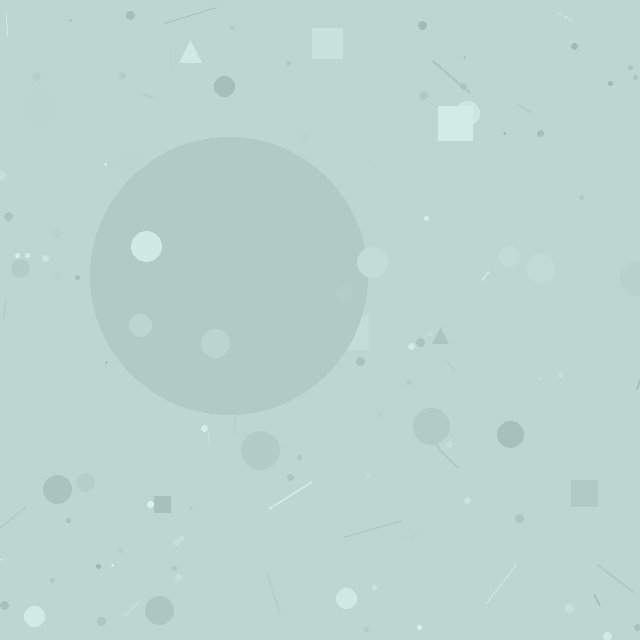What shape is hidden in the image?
A circle is hidden in the image.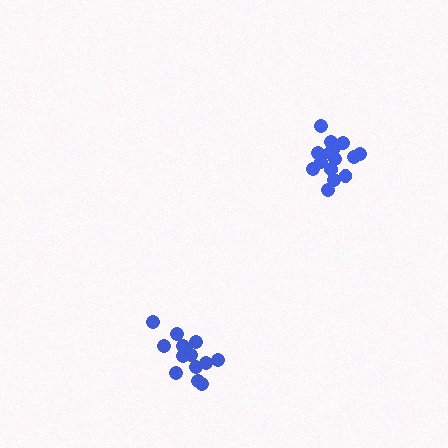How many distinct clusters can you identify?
There are 2 distinct clusters.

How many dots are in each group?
Group 1: 15 dots, Group 2: 14 dots (29 total).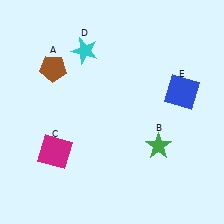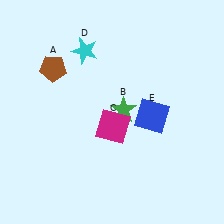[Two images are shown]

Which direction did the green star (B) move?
The green star (B) moved up.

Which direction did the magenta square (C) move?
The magenta square (C) moved right.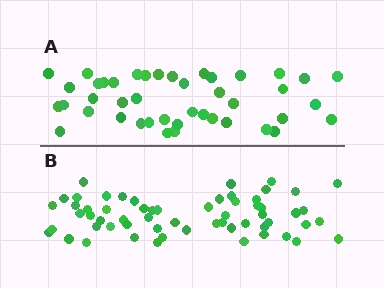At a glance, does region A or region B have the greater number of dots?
Region B (the bottom region) has more dots.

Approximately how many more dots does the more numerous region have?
Region B has approximately 15 more dots than region A.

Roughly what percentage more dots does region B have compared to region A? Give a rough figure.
About 40% more.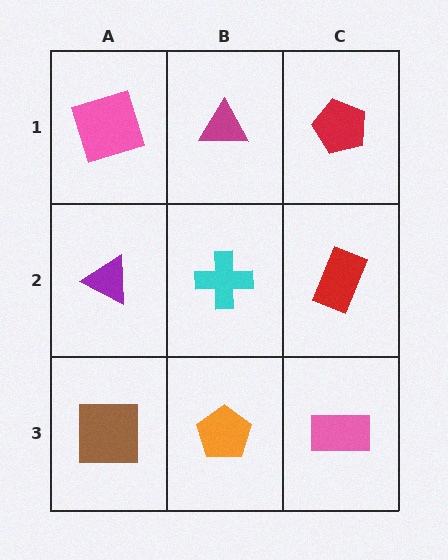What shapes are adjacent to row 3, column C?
A red rectangle (row 2, column C), an orange pentagon (row 3, column B).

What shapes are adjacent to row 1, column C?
A red rectangle (row 2, column C), a magenta triangle (row 1, column B).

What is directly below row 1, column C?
A red rectangle.